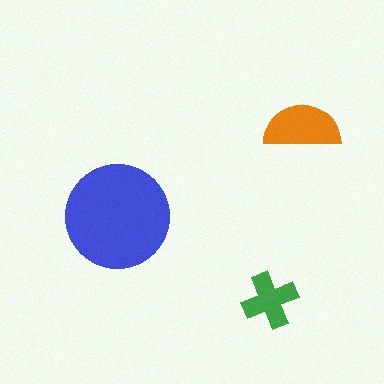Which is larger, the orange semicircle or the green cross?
The orange semicircle.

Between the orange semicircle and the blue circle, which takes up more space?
The blue circle.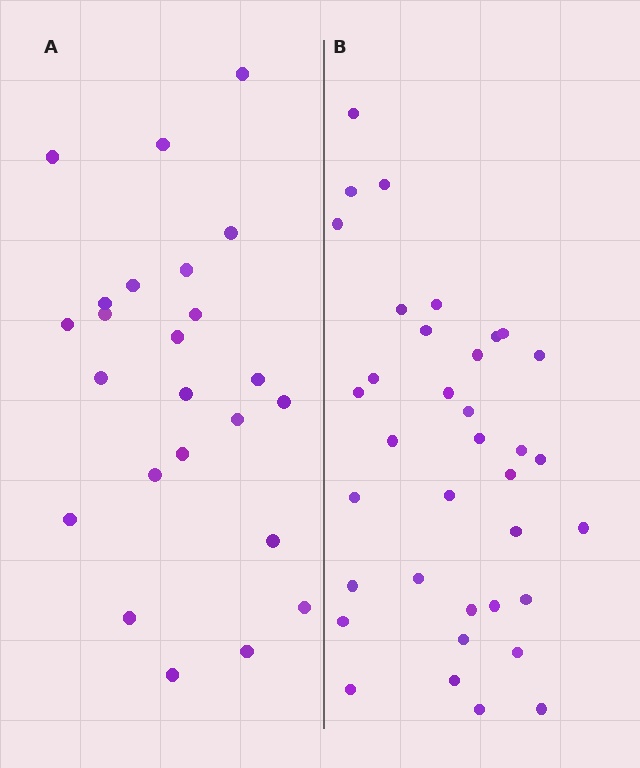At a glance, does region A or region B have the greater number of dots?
Region B (the right region) has more dots.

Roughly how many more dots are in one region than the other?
Region B has roughly 12 or so more dots than region A.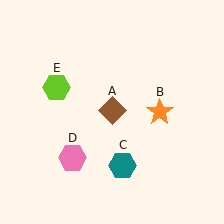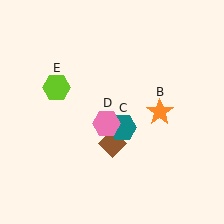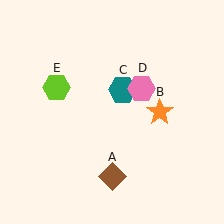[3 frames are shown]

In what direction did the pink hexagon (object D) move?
The pink hexagon (object D) moved up and to the right.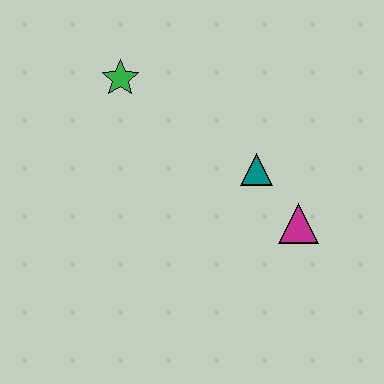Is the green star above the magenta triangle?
Yes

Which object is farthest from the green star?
The magenta triangle is farthest from the green star.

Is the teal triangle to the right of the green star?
Yes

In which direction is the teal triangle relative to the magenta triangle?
The teal triangle is above the magenta triangle.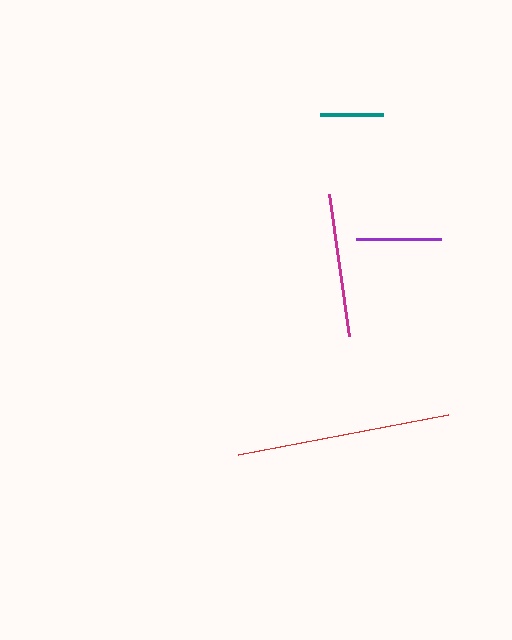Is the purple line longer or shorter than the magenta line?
The magenta line is longer than the purple line.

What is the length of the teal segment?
The teal segment is approximately 63 pixels long.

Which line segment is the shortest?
The teal line is the shortest at approximately 63 pixels.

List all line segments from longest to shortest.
From longest to shortest: red, magenta, purple, teal.